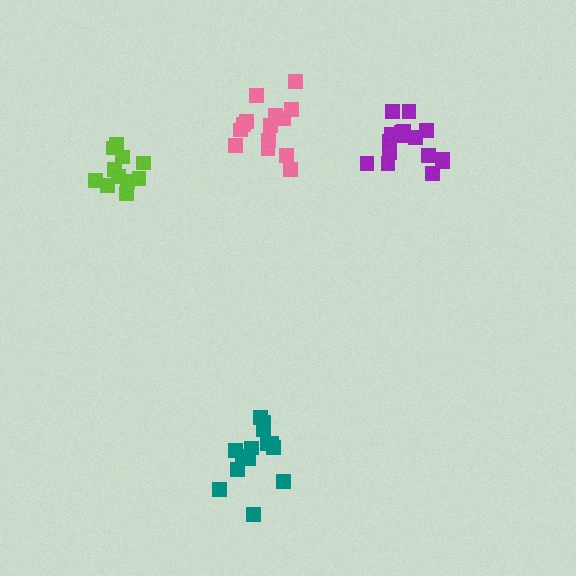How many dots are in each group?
Group 1: 14 dots, Group 2: 11 dots, Group 3: 14 dots, Group 4: 16 dots (55 total).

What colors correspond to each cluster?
The clusters are colored: pink, lime, teal, purple.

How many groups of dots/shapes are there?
There are 4 groups.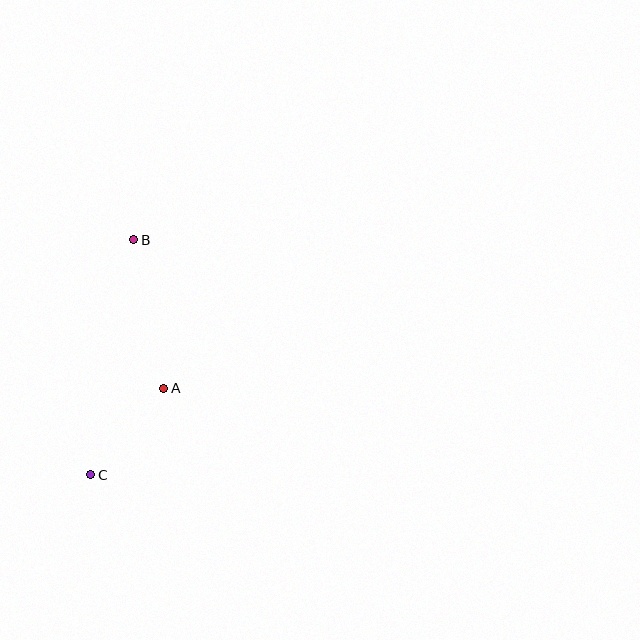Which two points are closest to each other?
Points A and C are closest to each other.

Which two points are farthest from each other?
Points B and C are farthest from each other.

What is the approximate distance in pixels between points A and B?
The distance between A and B is approximately 151 pixels.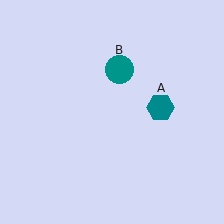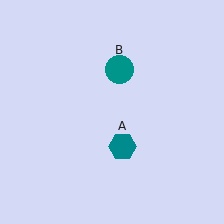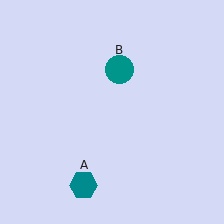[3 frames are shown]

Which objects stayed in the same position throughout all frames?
Teal circle (object B) remained stationary.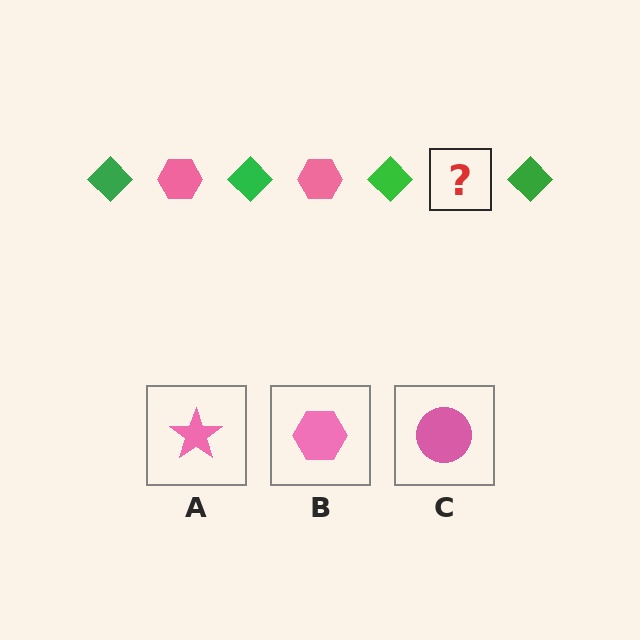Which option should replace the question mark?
Option B.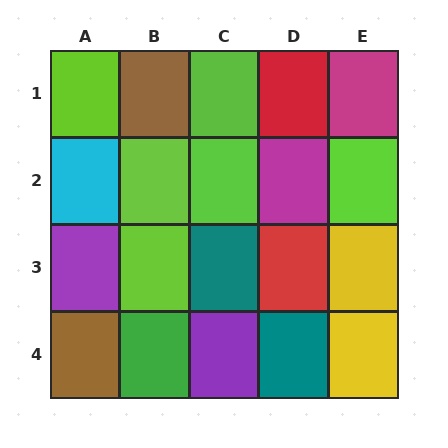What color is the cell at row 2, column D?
Magenta.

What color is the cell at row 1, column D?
Red.